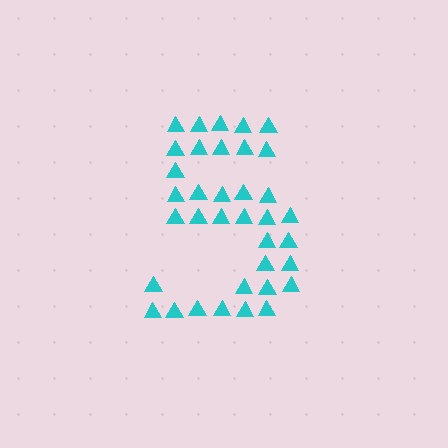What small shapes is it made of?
It is made of small triangles.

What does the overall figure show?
The overall figure shows the digit 5.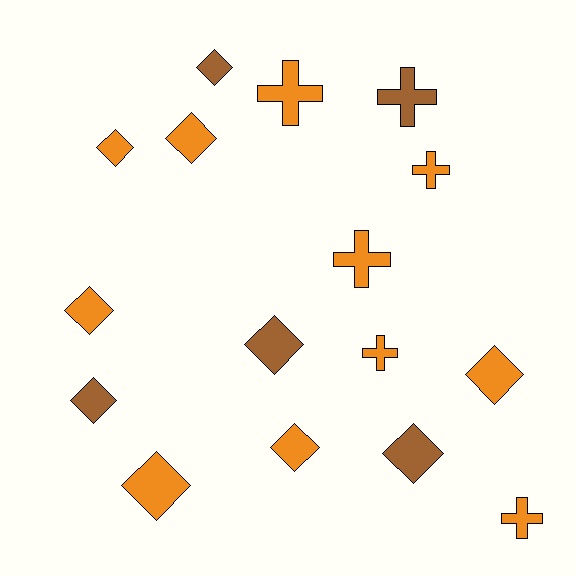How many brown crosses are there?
There is 1 brown cross.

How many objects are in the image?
There are 16 objects.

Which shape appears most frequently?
Diamond, with 10 objects.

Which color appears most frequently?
Orange, with 11 objects.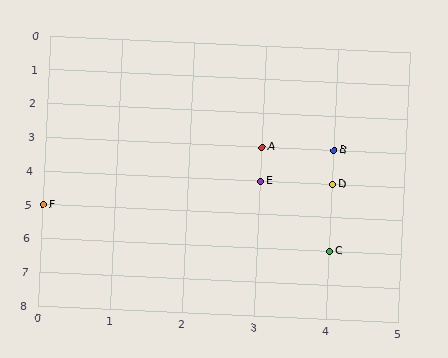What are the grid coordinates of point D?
Point D is at grid coordinates (4, 4).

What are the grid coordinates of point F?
Point F is at grid coordinates (0, 5).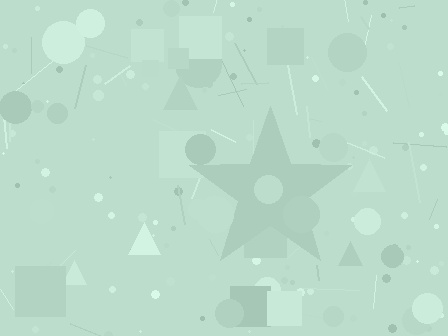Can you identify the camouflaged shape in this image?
The camouflaged shape is a star.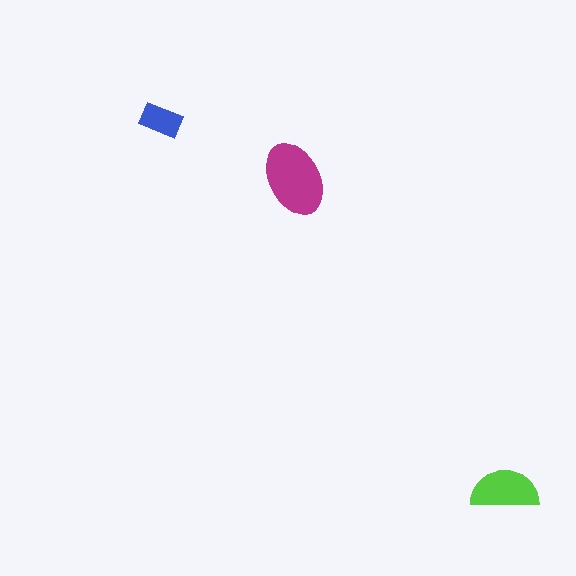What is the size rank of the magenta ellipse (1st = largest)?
1st.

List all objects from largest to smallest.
The magenta ellipse, the lime semicircle, the blue rectangle.